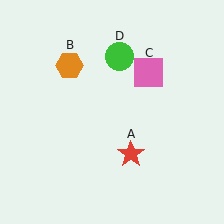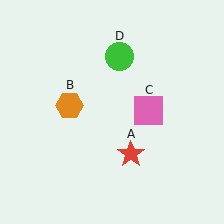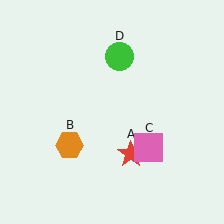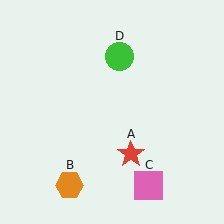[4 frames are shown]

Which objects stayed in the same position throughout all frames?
Red star (object A) and green circle (object D) remained stationary.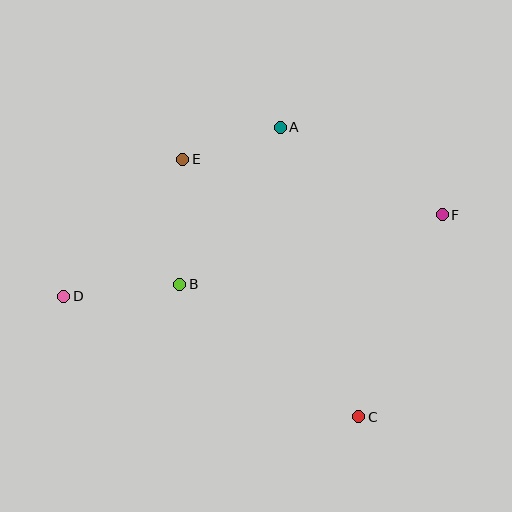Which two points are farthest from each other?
Points D and F are farthest from each other.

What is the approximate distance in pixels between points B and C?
The distance between B and C is approximately 223 pixels.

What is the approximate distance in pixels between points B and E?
The distance between B and E is approximately 125 pixels.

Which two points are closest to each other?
Points A and E are closest to each other.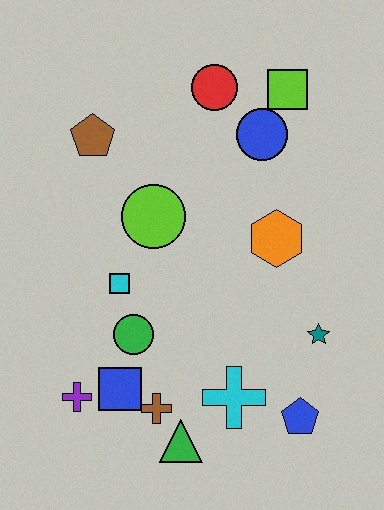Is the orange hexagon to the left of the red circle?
No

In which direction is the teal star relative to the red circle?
The teal star is below the red circle.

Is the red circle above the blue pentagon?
Yes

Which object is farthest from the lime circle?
The blue pentagon is farthest from the lime circle.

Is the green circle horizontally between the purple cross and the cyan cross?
Yes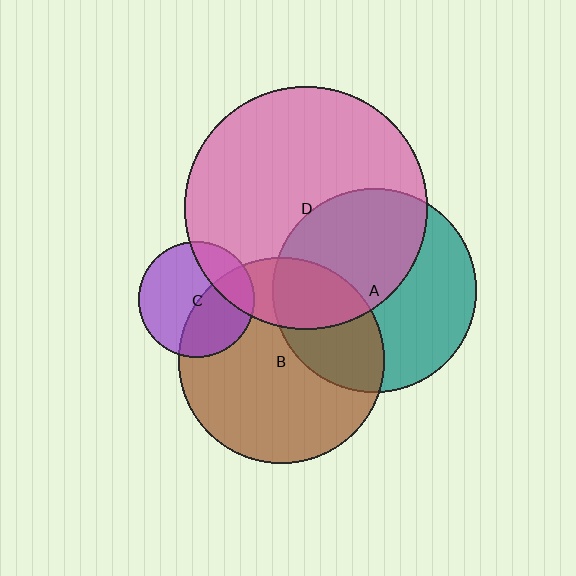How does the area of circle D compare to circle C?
Approximately 4.4 times.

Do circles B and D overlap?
Yes.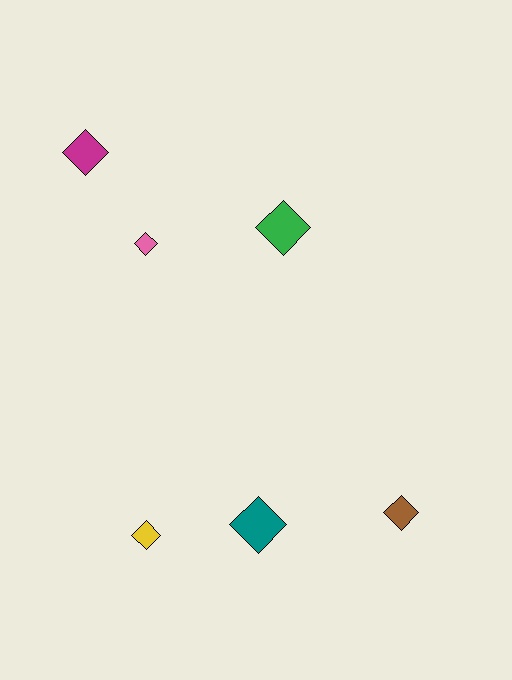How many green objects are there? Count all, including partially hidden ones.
There is 1 green object.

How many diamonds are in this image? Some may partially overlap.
There are 6 diamonds.